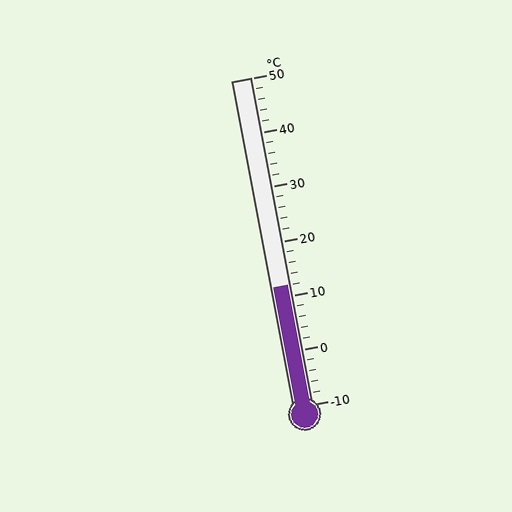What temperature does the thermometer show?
The thermometer shows approximately 12°C.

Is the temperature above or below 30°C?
The temperature is below 30°C.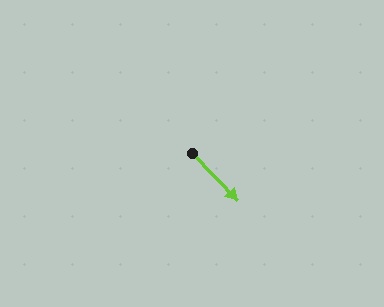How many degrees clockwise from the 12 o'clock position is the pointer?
Approximately 136 degrees.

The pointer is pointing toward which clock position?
Roughly 5 o'clock.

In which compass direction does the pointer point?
Southeast.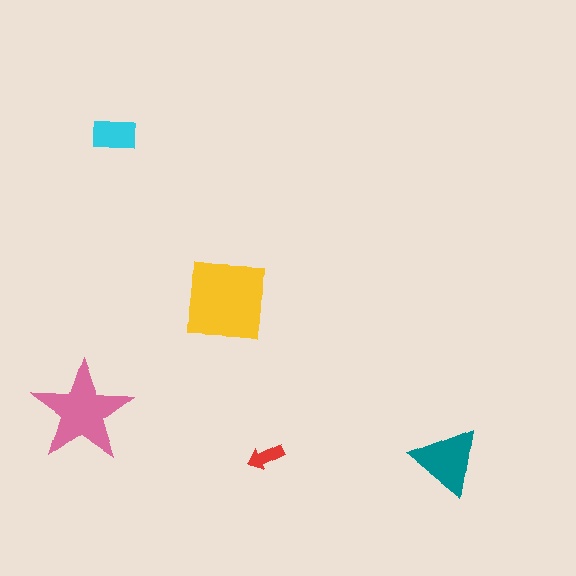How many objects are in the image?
There are 5 objects in the image.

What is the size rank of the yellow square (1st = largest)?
1st.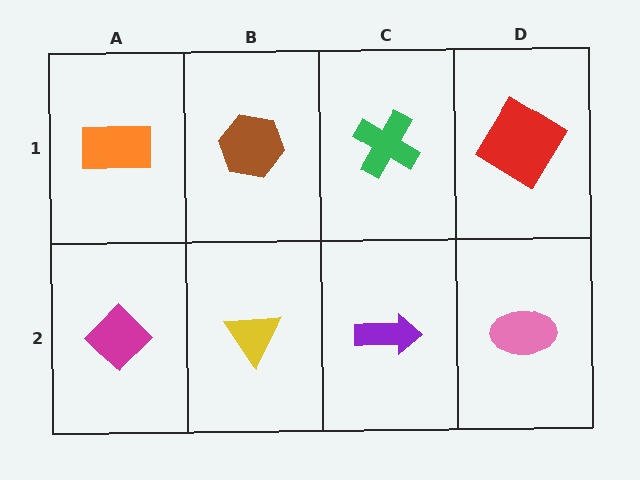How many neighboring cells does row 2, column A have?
2.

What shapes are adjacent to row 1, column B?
A yellow triangle (row 2, column B), an orange rectangle (row 1, column A), a green cross (row 1, column C).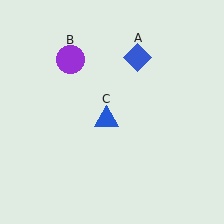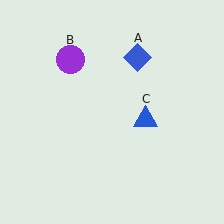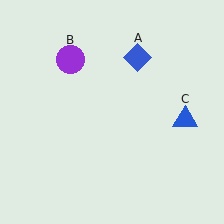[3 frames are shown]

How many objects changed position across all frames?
1 object changed position: blue triangle (object C).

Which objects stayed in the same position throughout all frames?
Blue diamond (object A) and purple circle (object B) remained stationary.